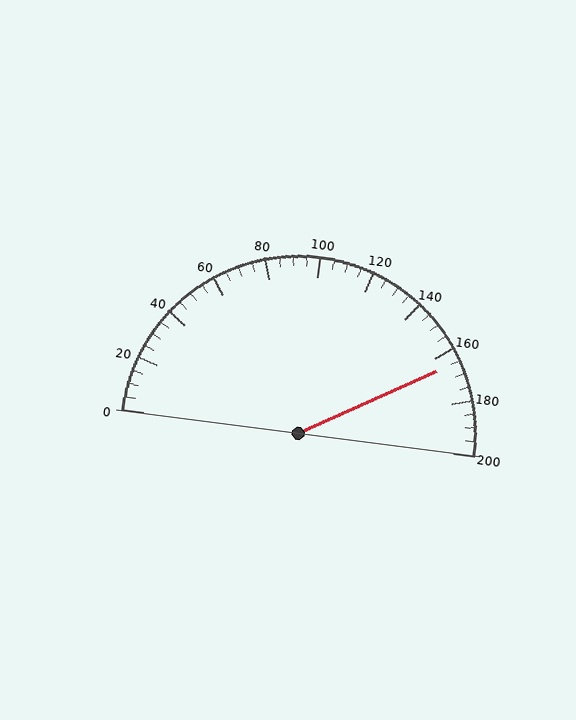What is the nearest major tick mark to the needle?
The nearest major tick mark is 160.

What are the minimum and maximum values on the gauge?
The gauge ranges from 0 to 200.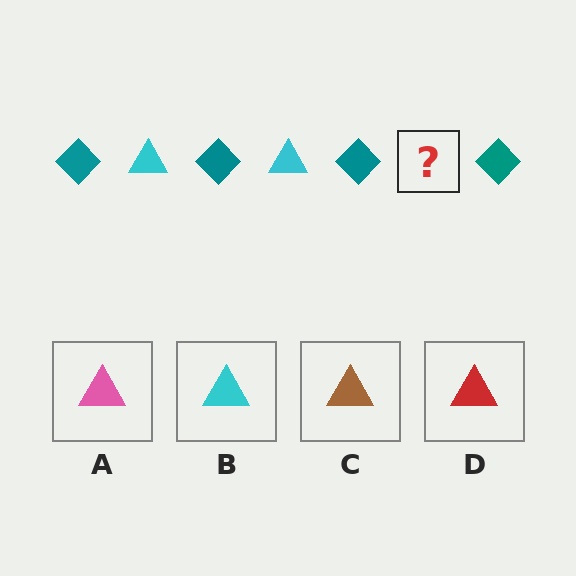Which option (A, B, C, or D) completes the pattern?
B.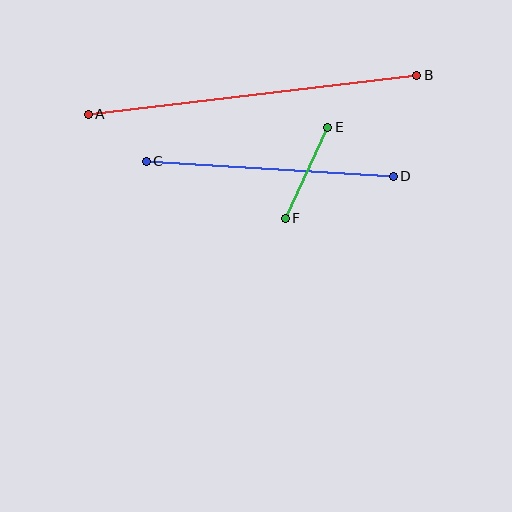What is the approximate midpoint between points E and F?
The midpoint is at approximately (306, 173) pixels.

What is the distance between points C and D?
The distance is approximately 248 pixels.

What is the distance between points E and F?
The distance is approximately 101 pixels.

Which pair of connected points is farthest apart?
Points A and B are farthest apart.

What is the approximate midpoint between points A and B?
The midpoint is at approximately (252, 95) pixels.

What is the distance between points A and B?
The distance is approximately 331 pixels.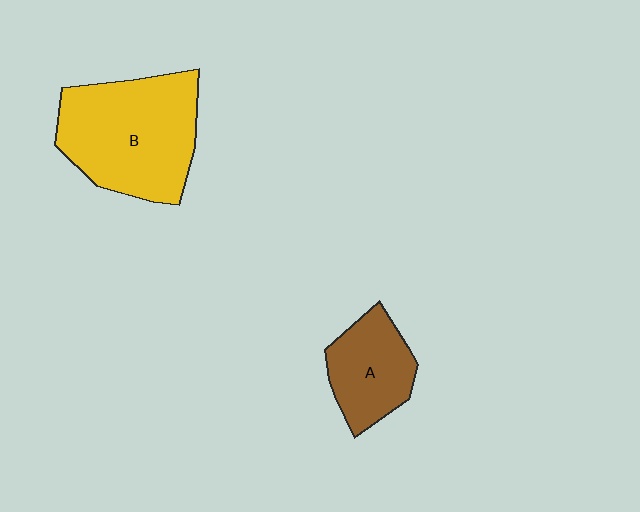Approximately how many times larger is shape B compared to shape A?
Approximately 1.9 times.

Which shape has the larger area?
Shape B (yellow).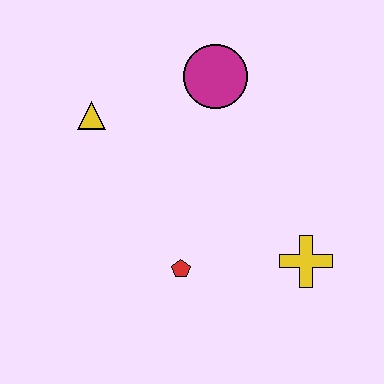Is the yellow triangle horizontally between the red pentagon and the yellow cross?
No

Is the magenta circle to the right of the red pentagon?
Yes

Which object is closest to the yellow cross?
The red pentagon is closest to the yellow cross.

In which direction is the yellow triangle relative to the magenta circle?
The yellow triangle is to the left of the magenta circle.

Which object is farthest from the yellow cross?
The yellow triangle is farthest from the yellow cross.